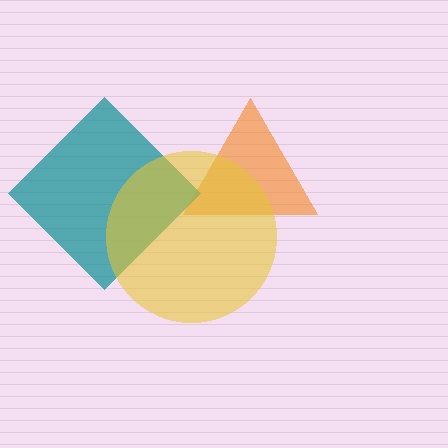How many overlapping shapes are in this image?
There are 3 overlapping shapes in the image.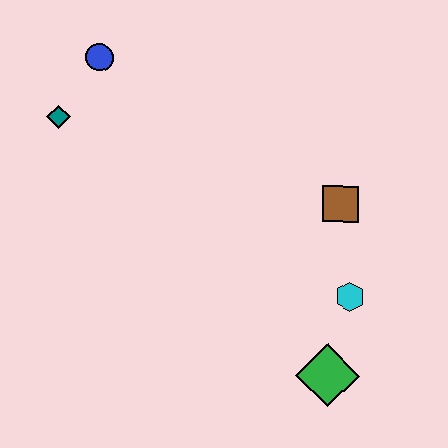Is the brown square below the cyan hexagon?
No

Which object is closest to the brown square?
The cyan hexagon is closest to the brown square.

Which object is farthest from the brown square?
The teal diamond is farthest from the brown square.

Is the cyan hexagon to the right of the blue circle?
Yes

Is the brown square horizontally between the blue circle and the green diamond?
No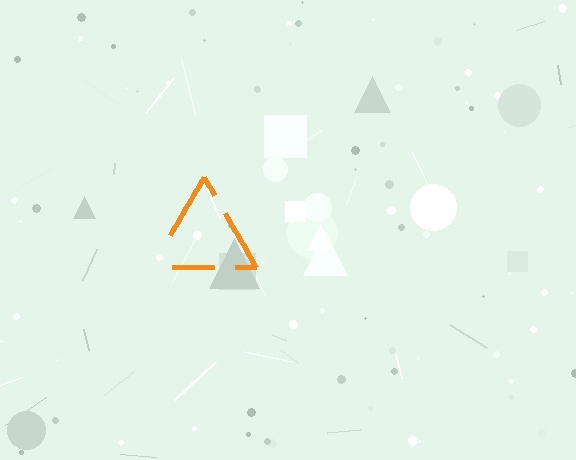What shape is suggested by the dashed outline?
The dashed outline suggests a triangle.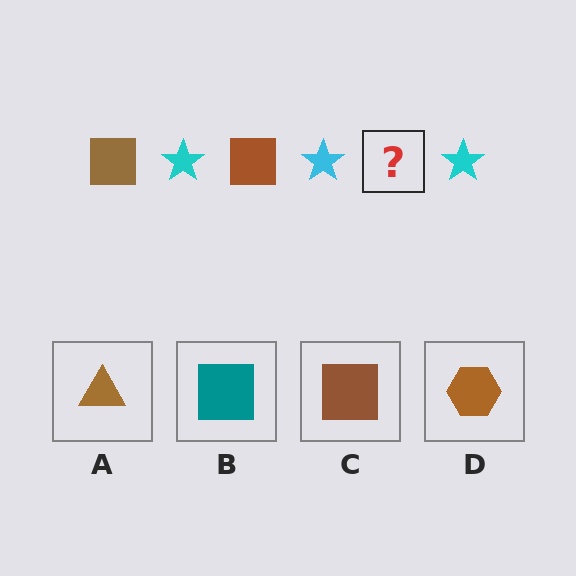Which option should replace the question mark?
Option C.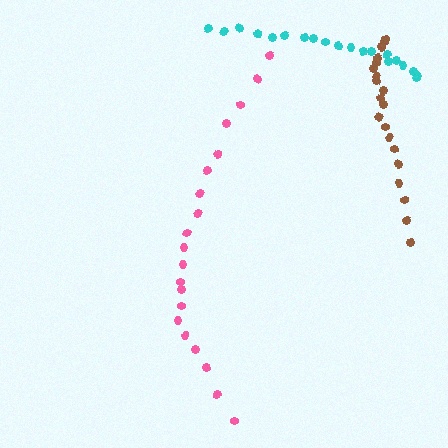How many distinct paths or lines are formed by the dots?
There are 3 distinct paths.